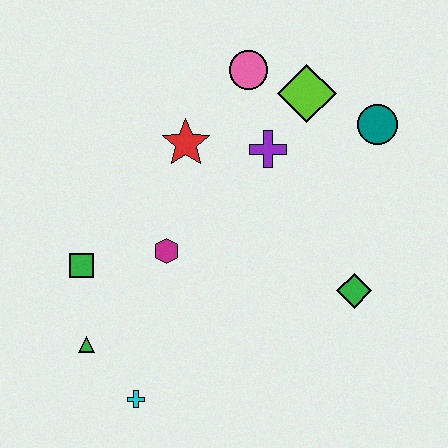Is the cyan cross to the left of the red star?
Yes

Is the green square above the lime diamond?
No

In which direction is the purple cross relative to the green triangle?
The purple cross is above the green triangle.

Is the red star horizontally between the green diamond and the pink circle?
No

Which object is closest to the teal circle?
The lime diamond is closest to the teal circle.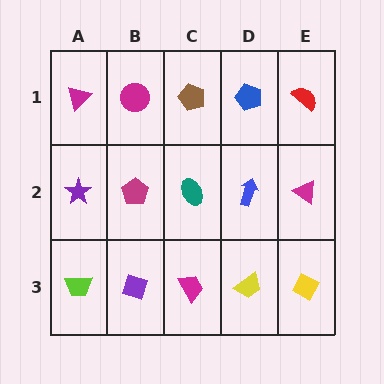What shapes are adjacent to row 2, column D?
A blue pentagon (row 1, column D), a yellow trapezoid (row 3, column D), a teal ellipse (row 2, column C), a magenta triangle (row 2, column E).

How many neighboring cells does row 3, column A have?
2.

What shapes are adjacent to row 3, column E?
A magenta triangle (row 2, column E), a yellow trapezoid (row 3, column D).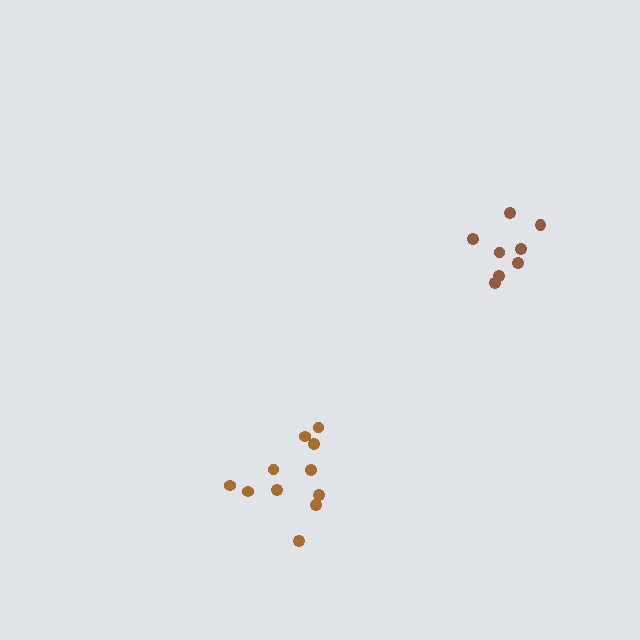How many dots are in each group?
Group 1: 11 dots, Group 2: 8 dots (19 total).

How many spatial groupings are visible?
There are 2 spatial groupings.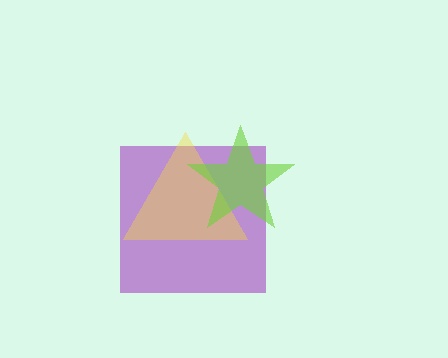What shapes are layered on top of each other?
The layered shapes are: a purple square, a yellow triangle, a lime star.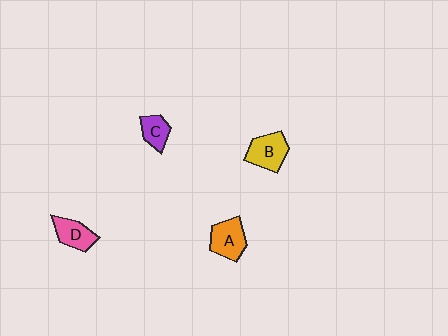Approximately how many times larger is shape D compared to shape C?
Approximately 1.3 times.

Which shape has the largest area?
Shape B (yellow).